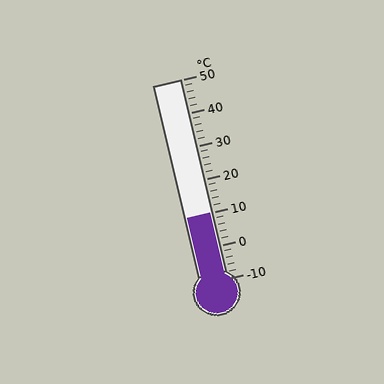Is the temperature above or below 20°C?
The temperature is below 20°C.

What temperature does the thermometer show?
The thermometer shows approximately 10°C.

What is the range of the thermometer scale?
The thermometer scale ranges from -10°C to 50°C.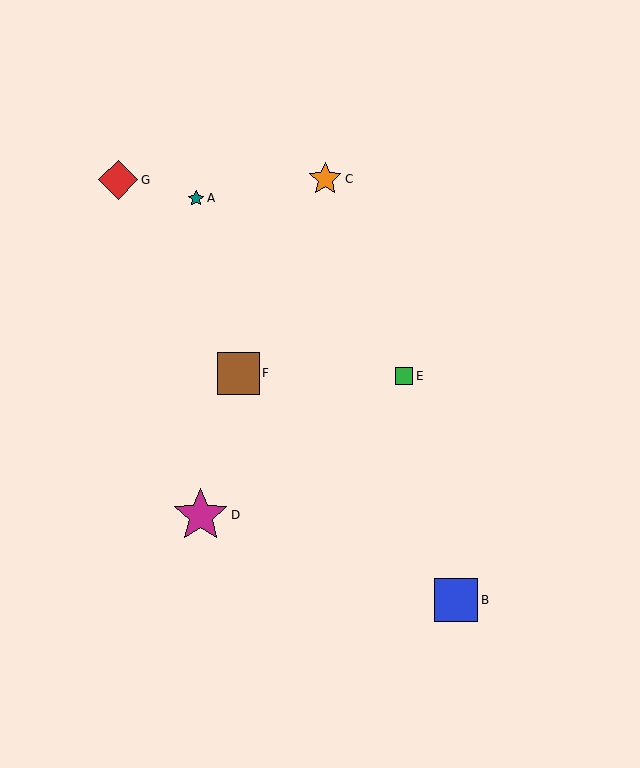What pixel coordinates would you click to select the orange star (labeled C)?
Click at (325, 179) to select the orange star C.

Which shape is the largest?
The magenta star (labeled D) is the largest.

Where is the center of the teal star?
The center of the teal star is at (196, 198).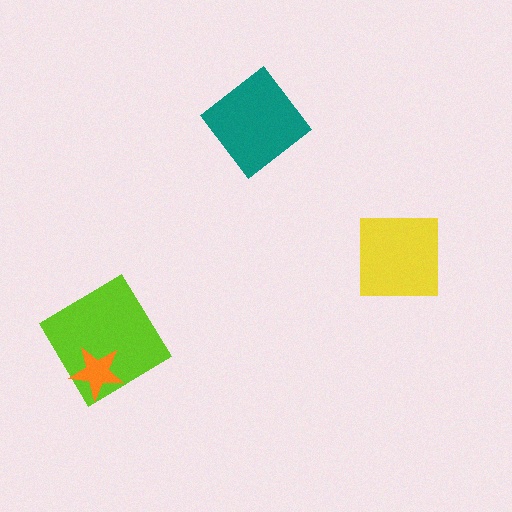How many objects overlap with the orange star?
1 object overlaps with the orange star.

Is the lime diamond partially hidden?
Yes, it is partially covered by another shape.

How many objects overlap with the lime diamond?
1 object overlaps with the lime diamond.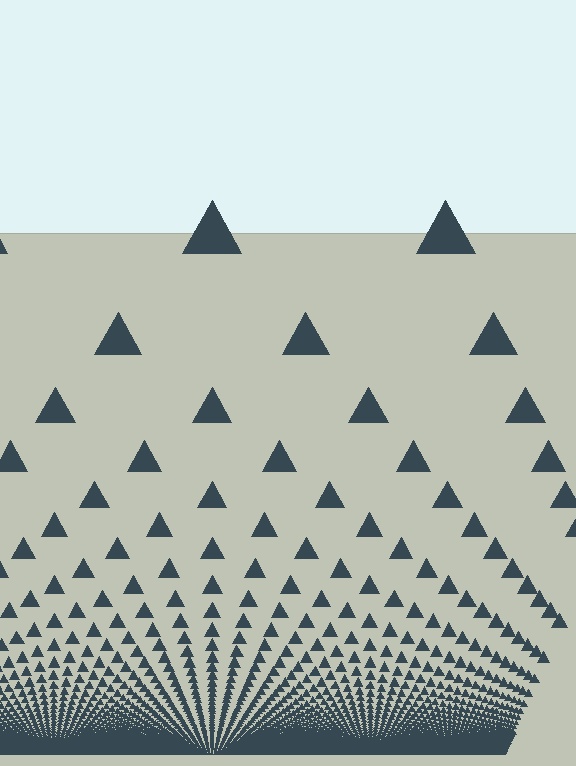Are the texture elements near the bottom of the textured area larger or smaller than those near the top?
Smaller. The gradient is inverted — elements near the bottom are smaller and denser.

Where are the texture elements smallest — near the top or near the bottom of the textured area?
Near the bottom.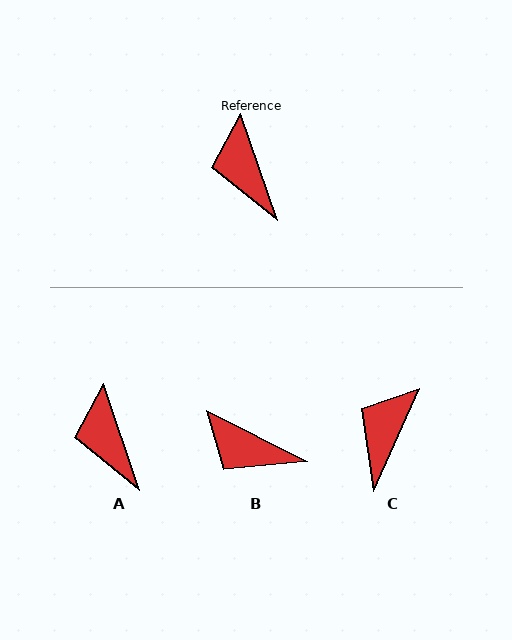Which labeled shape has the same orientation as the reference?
A.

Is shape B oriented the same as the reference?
No, it is off by about 45 degrees.